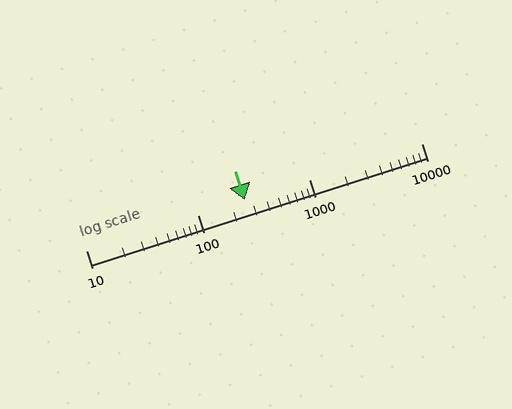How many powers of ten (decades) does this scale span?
The scale spans 3 decades, from 10 to 10000.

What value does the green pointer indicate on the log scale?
The pointer indicates approximately 260.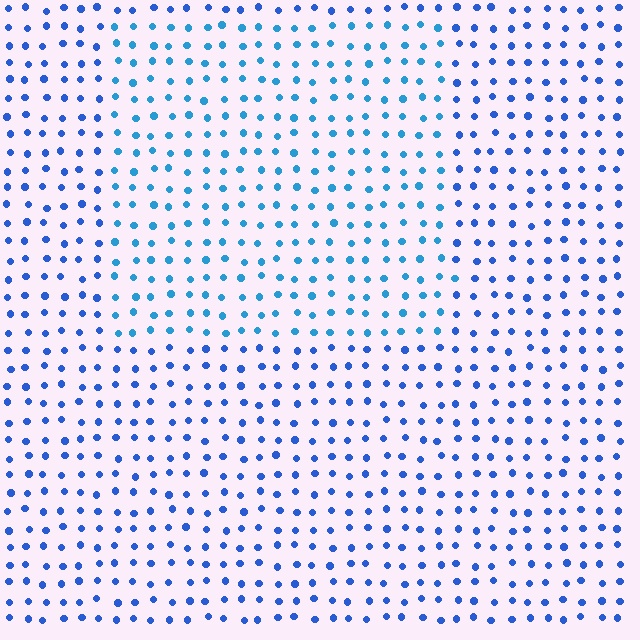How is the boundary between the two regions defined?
The boundary is defined purely by a slight shift in hue (about 23 degrees). Spacing, size, and orientation are identical on both sides.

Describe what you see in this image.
The image is filled with small blue elements in a uniform arrangement. A rectangle-shaped region is visible where the elements are tinted to a slightly different hue, forming a subtle color boundary.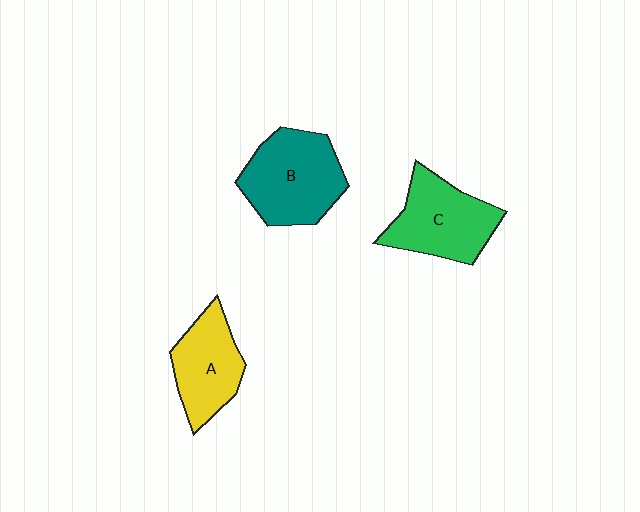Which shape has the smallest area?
Shape A (yellow).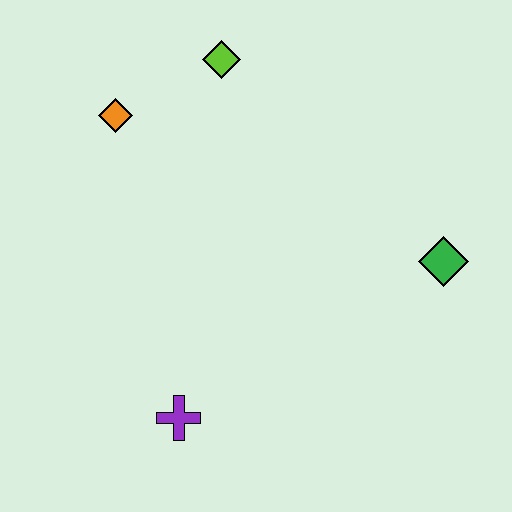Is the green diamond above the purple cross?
Yes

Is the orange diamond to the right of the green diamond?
No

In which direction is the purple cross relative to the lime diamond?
The purple cross is below the lime diamond.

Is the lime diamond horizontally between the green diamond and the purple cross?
Yes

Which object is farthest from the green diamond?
The orange diamond is farthest from the green diamond.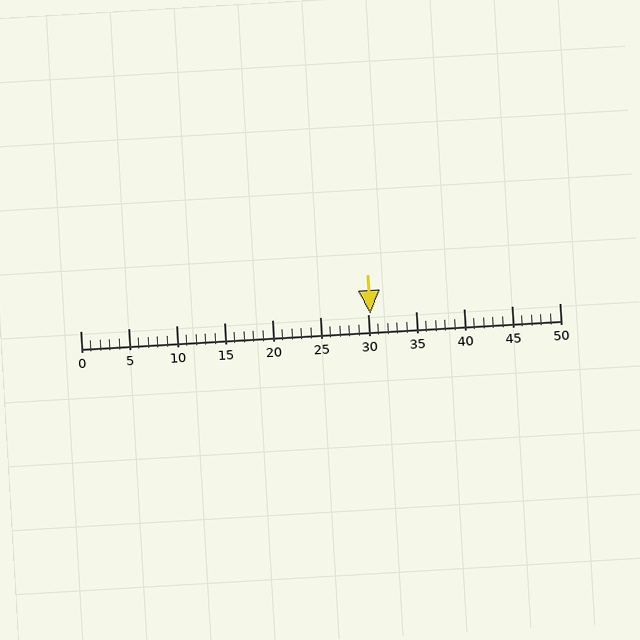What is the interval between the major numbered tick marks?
The major tick marks are spaced 5 units apart.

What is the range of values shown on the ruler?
The ruler shows values from 0 to 50.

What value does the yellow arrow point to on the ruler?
The yellow arrow points to approximately 30.